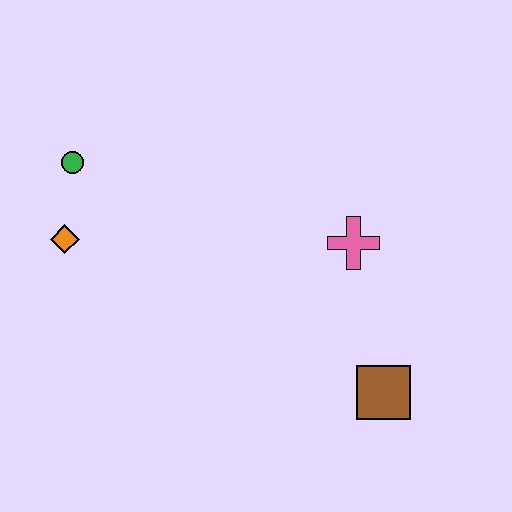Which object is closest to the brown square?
The pink cross is closest to the brown square.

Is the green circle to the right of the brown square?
No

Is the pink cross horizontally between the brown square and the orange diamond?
Yes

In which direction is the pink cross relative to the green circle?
The pink cross is to the right of the green circle.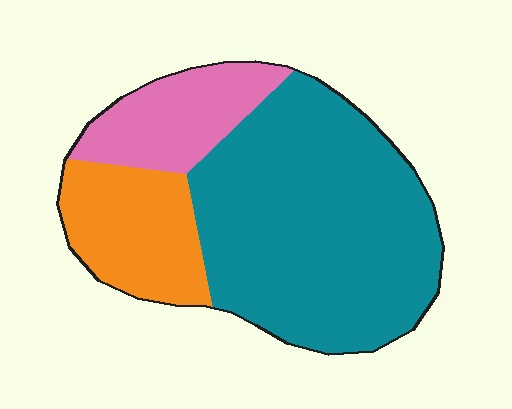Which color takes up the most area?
Teal, at roughly 60%.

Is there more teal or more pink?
Teal.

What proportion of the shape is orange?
Orange covers roughly 20% of the shape.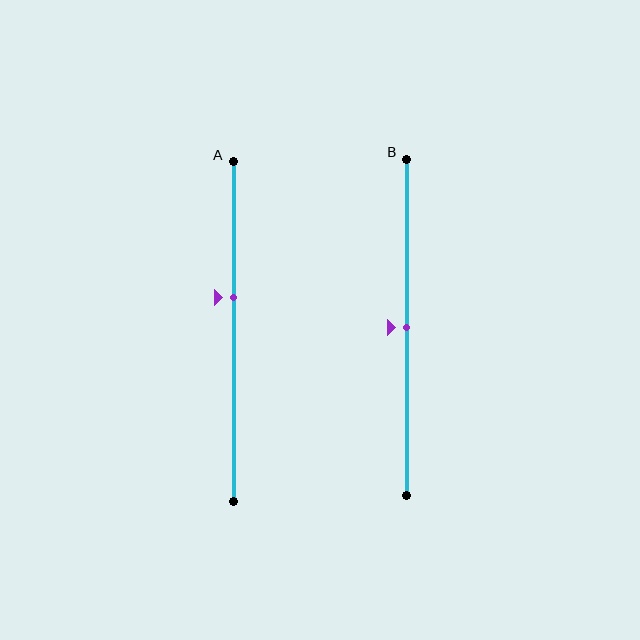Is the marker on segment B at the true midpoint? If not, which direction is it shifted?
Yes, the marker on segment B is at the true midpoint.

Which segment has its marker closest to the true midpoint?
Segment B has its marker closest to the true midpoint.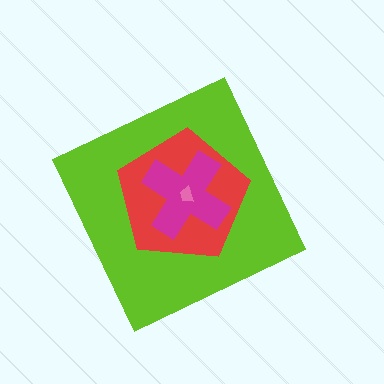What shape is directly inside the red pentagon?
The magenta cross.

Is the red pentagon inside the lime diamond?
Yes.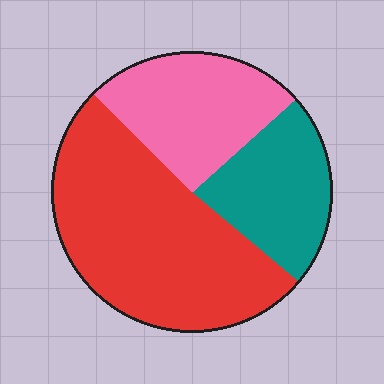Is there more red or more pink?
Red.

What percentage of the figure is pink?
Pink covers around 25% of the figure.